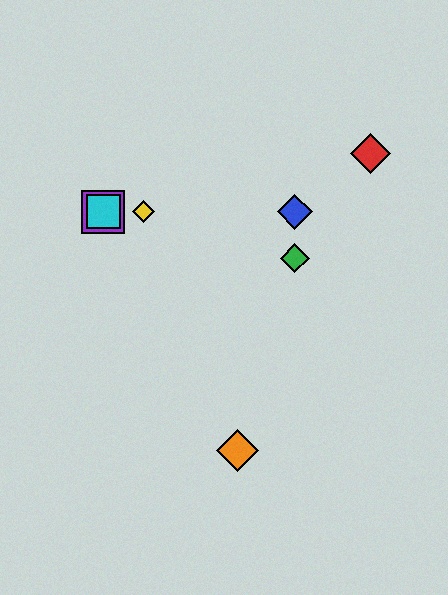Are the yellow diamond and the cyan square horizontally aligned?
Yes, both are at y≈212.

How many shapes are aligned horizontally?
4 shapes (the blue diamond, the yellow diamond, the purple square, the cyan square) are aligned horizontally.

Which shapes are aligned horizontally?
The blue diamond, the yellow diamond, the purple square, the cyan square are aligned horizontally.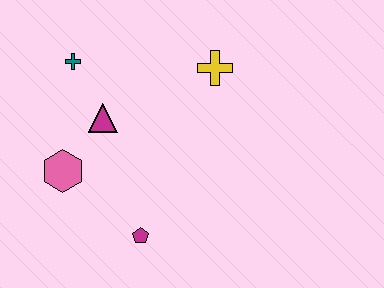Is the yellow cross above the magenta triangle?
Yes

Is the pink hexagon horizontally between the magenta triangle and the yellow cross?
No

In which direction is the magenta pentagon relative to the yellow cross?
The magenta pentagon is below the yellow cross.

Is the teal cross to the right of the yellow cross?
No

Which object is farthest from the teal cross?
The magenta pentagon is farthest from the teal cross.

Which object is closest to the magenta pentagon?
The pink hexagon is closest to the magenta pentagon.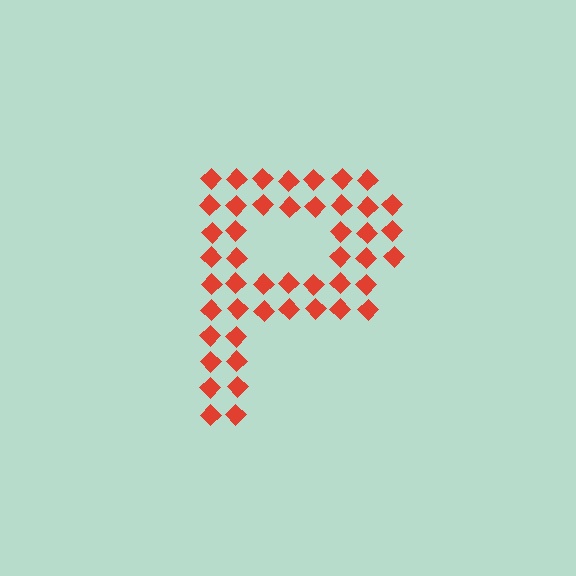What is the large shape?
The large shape is the letter P.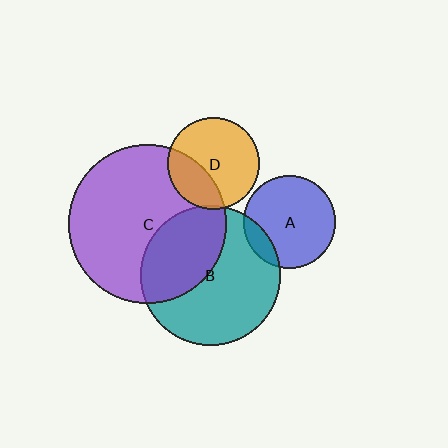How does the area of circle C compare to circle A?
Approximately 2.9 times.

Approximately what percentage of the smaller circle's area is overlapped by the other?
Approximately 30%.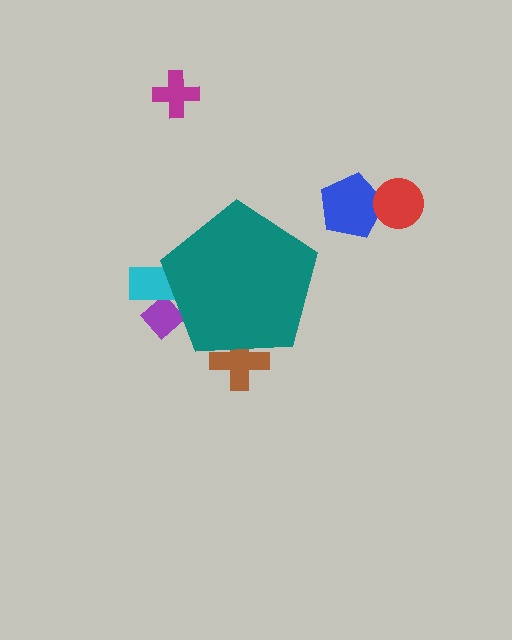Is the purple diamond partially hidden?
Yes, the purple diamond is partially hidden behind the teal pentagon.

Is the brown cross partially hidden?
Yes, the brown cross is partially hidden behind the teal pentagon.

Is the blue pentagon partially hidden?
No, the blue pentagon is fully visible.